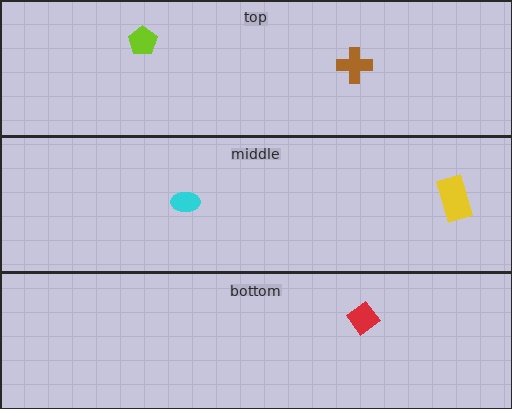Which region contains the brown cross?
The top region.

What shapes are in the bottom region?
The red diamond.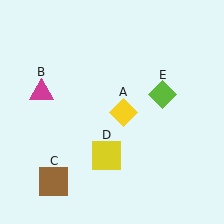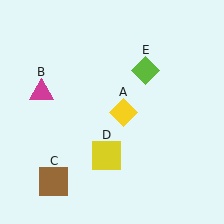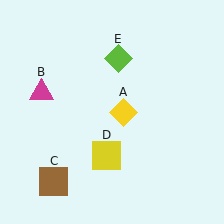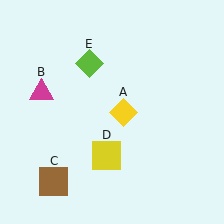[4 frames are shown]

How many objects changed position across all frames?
1 object changed position: lime diamond (object E).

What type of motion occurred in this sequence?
The lime diamond (object E) rotated counterclockwise around the center of the scene.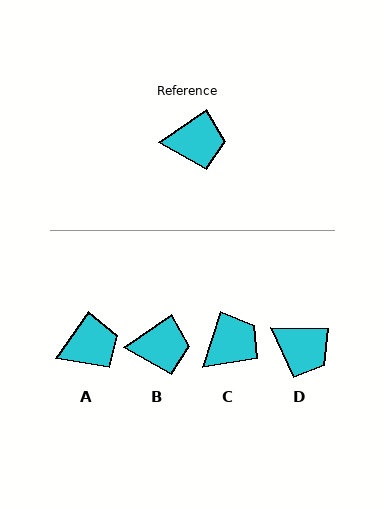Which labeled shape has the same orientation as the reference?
B.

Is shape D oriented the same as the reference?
No, it is off by about 36 degrees.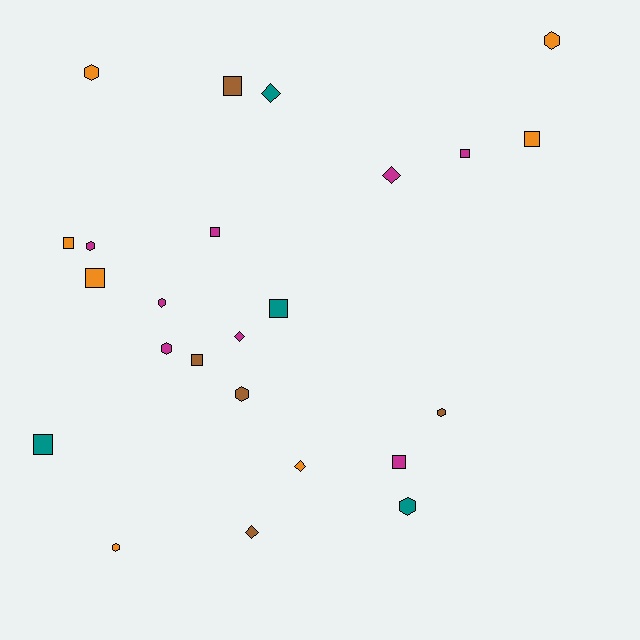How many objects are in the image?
There are 24 objects.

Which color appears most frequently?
Magenta, with 8 objects.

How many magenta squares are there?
There are 3 magenta squares.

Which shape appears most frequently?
Square, with 10 objects.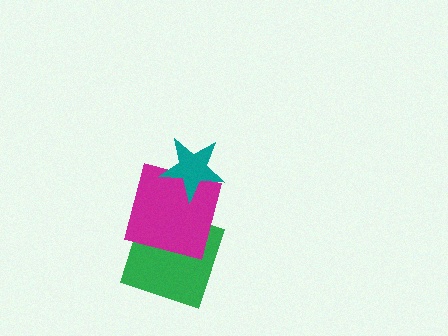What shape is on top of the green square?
The magenta square is on top of the green square.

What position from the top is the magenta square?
The magenta square is 2nd from the top.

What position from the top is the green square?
The green square is 3rd from the top.